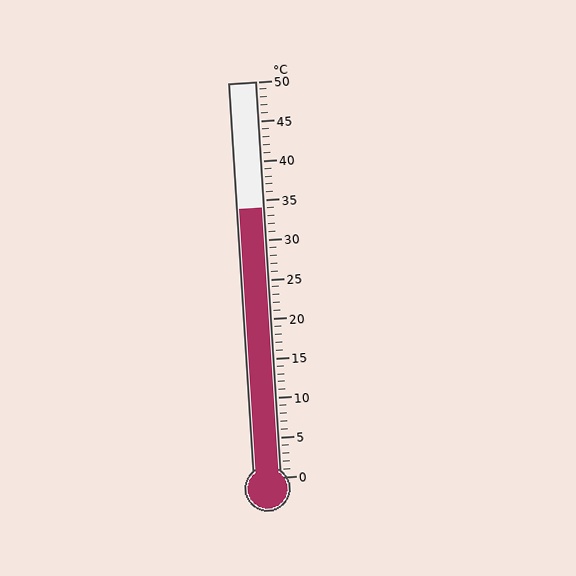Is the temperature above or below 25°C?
The temperature is above 25°C.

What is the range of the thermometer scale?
The thermometer scale ranges from 0°C to 50°C.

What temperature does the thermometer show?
The thermometer shows approximately 34°C.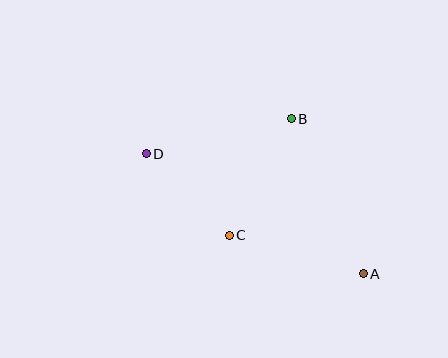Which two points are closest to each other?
Points C and D are closest to each other.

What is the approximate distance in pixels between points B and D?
The distance between B and D is approximately 149 pixels.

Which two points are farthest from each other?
Points A and D are farthest from each other.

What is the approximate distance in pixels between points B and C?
The distance between B and C is approximately 132 pixels.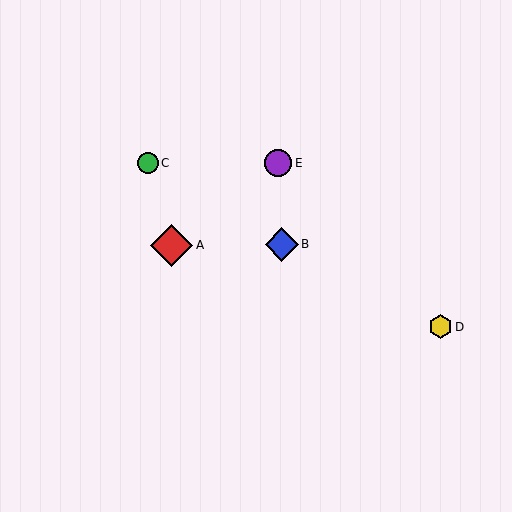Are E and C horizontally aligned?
Yes, both are at y≈163.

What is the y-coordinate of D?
Object D is at y≈327.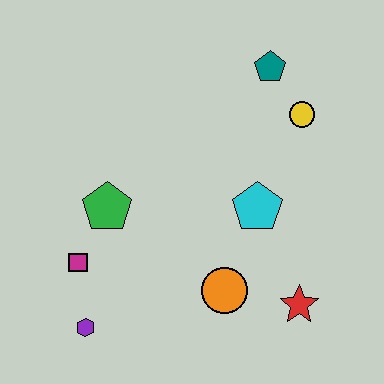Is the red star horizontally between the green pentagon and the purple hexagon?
No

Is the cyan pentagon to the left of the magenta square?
No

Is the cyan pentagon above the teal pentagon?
No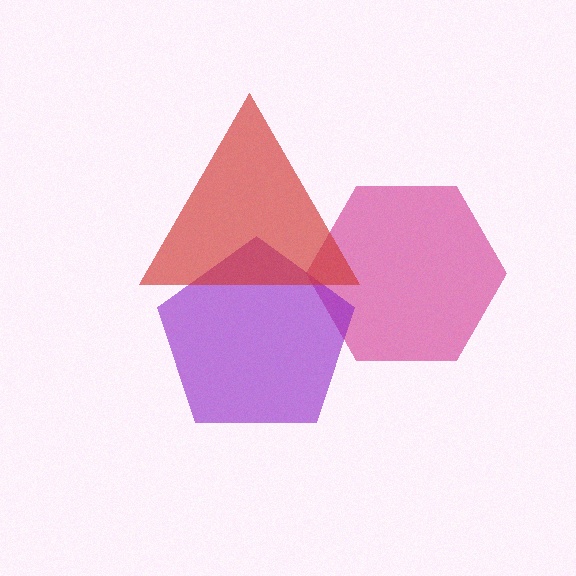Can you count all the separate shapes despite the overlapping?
Yes, there are 3 separate shapes.